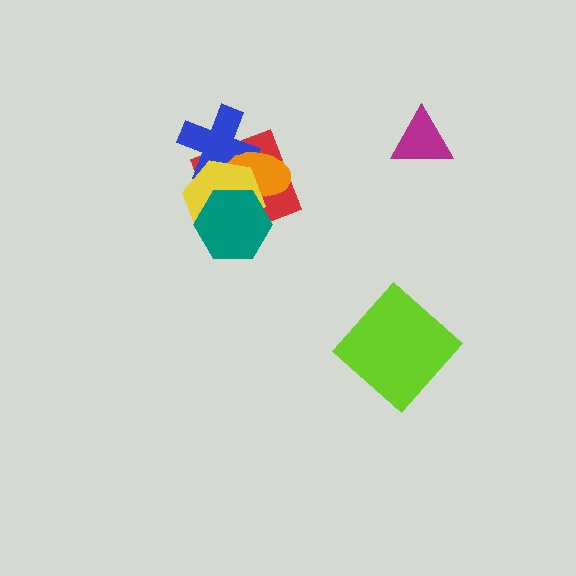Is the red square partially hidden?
Yes, it is partially covered by another shape.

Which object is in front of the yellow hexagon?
The teal hexagon is in front of the yellow hexagon.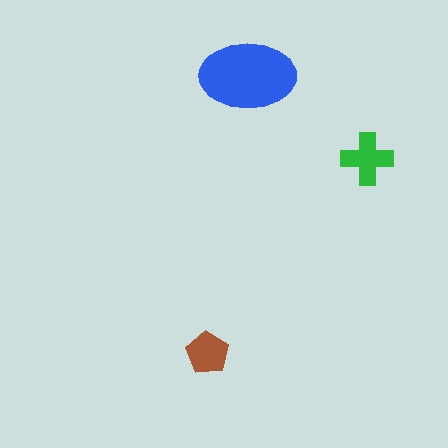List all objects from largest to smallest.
The blue ellipse, the green cross, the brown pentagon.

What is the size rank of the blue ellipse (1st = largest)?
1st.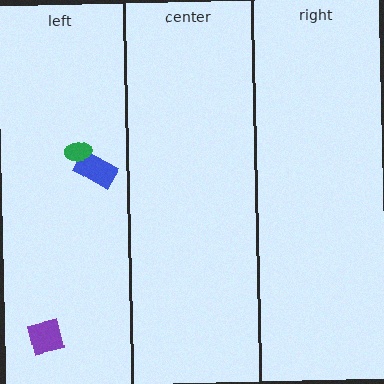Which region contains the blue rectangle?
The left region.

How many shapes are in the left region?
3.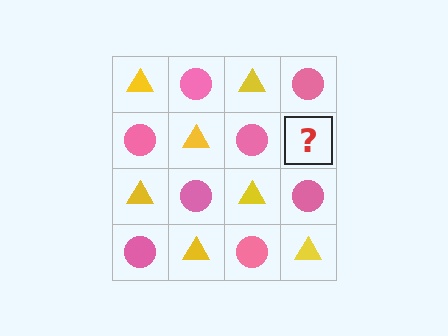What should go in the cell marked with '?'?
The missing cell should contain a yellow triangle.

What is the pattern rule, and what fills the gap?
The rule is that it alternates yellow triangle and pink circle in a checkerboard pattern. The gap should be filled with a yellow triangle.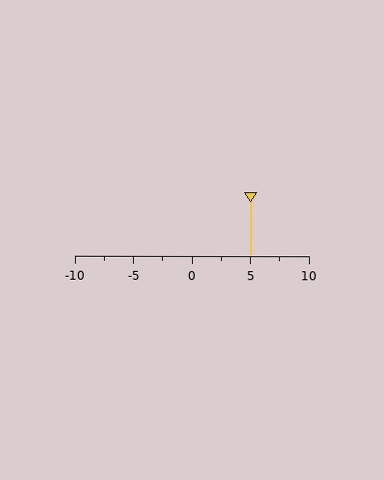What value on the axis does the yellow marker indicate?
The marker indicates approximately 5.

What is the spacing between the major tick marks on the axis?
The major ticks are spaced 5 apart.